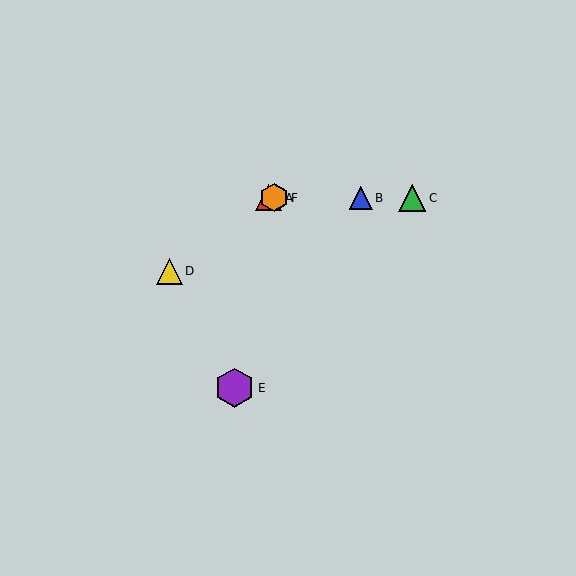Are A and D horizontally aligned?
No, A is at y≈198 and D is at y≈271.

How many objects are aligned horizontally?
4 objects (A, B, C, F) are aligned horizontally.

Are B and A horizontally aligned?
Yes, both are at y≈198.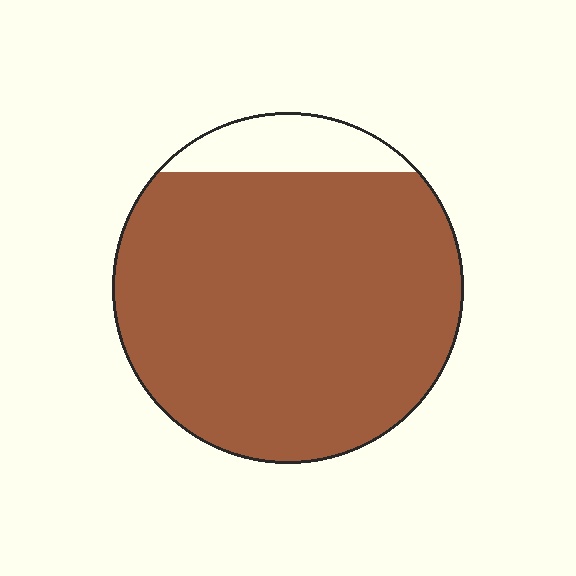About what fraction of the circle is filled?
About seven eighths (7/8).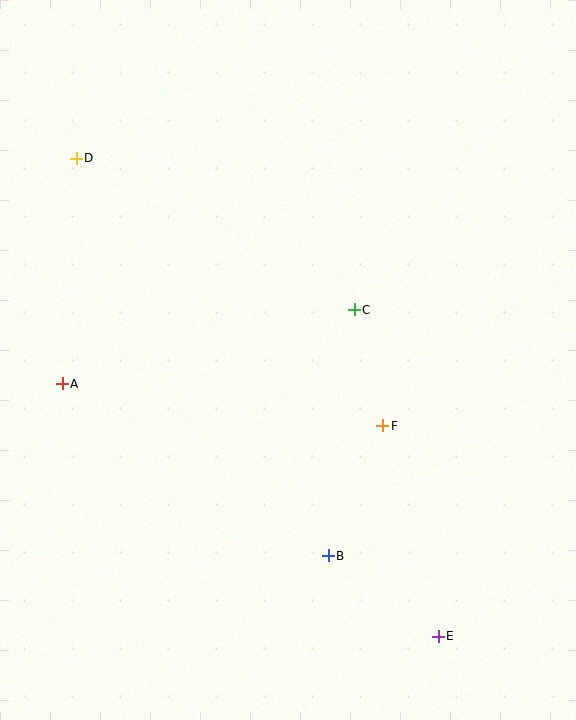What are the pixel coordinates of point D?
Point D is at (76, 159).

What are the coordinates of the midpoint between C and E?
The midpoint between C and E is at (396, 473).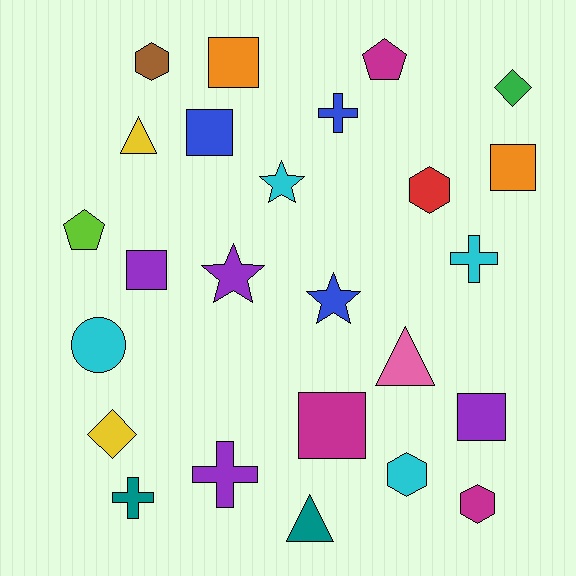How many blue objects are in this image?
There are 3 blue objects.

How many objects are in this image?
There are 25 objects.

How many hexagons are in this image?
There are 4 hexagons.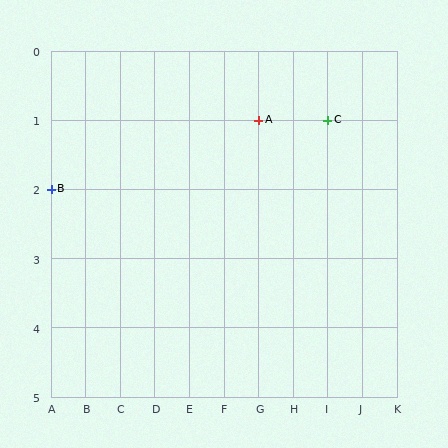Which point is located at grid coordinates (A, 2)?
Point B is at (A, 2).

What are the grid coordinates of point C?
Point C is at grid coordinates (I, 1).